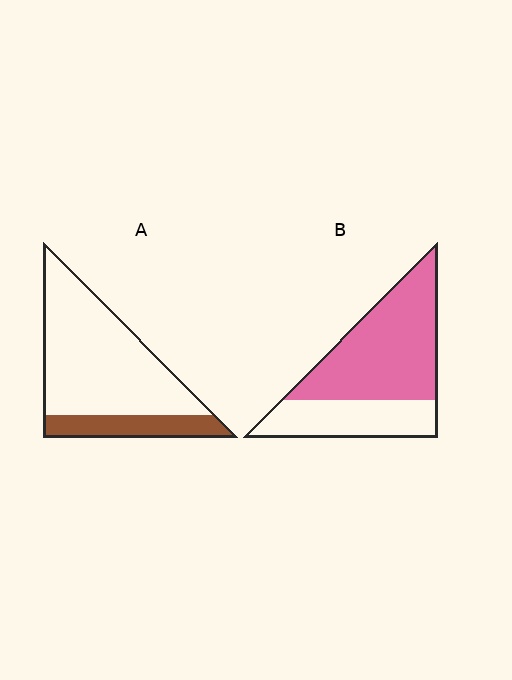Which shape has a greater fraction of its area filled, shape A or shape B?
Shape B.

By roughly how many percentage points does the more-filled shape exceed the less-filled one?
By roughly 45 percentage points (B over A).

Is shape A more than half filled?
No.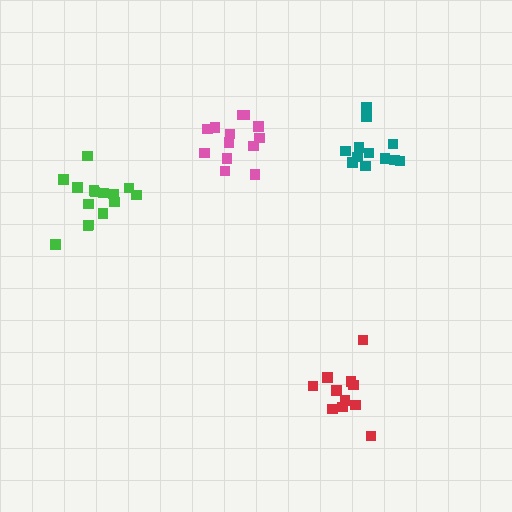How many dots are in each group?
Group 1: 12 dots, Group 2: 13 dots, Group 3: 11 dots, Group 4: 15 dots (51 total).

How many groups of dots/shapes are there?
There are 4 groups.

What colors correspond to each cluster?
The clusters are colored: teal, pink, red, green.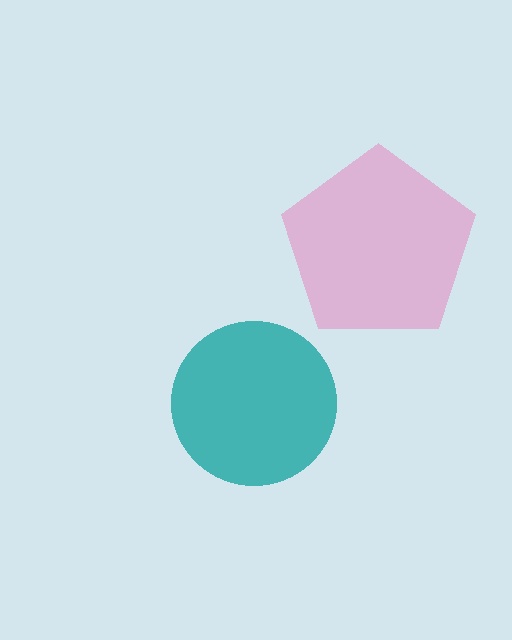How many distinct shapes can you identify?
There are 2 distinct shapes: a teal circle, a pink pentagon.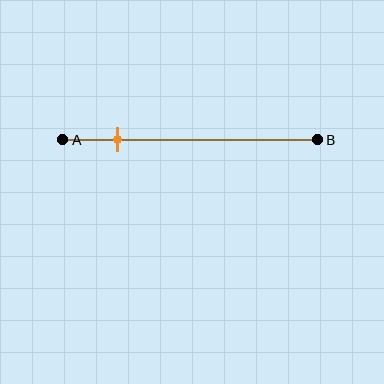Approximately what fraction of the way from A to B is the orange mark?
The orange mark is approximately 20% of the way from A to B.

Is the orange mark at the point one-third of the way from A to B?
No, the mark is at about 20% from A, not at the 33% one-third point.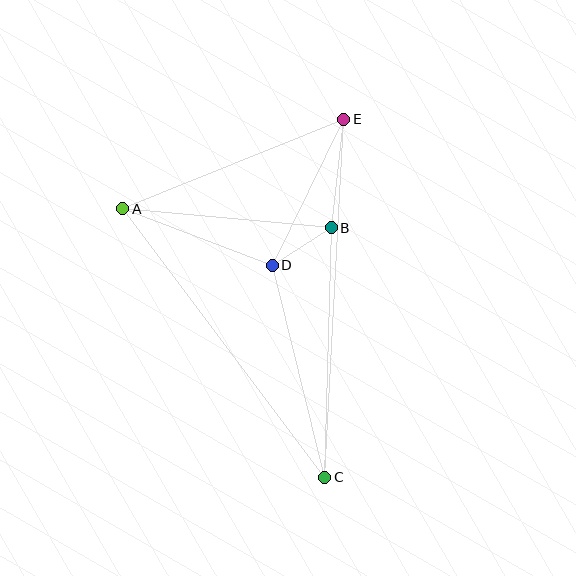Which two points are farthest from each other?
Points C and E are farthest from each other.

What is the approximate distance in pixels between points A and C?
The distance between A and C is approximately 336 pixels.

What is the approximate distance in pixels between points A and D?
The distance between A and D is approximately 160 pixels.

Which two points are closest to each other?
Points B and D are closest to each other.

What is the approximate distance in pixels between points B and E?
The distance between B and E is approximately 109 pixels.